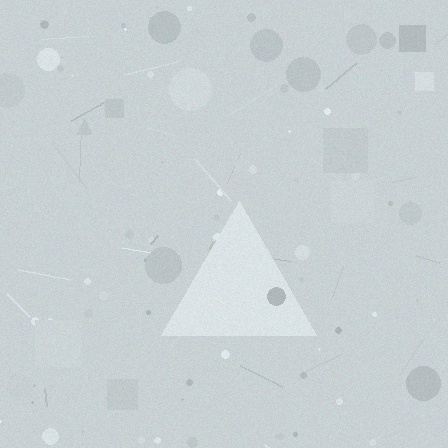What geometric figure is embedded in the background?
A triangle is embedded in the background.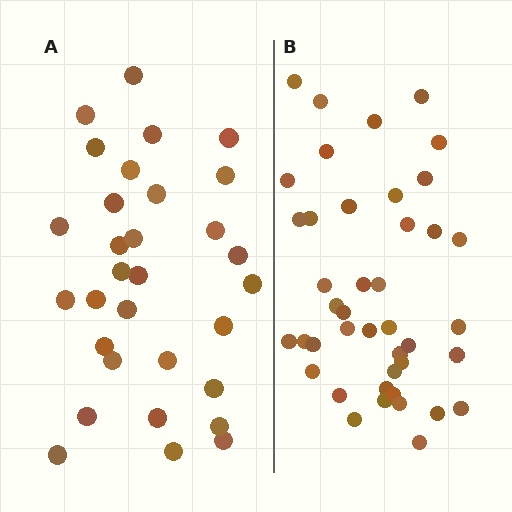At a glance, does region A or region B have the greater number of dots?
Region B (the right region) has more dots.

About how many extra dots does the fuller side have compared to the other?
Region B has roughly 12 or so more dots than region A.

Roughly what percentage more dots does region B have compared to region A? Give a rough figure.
About 35% more.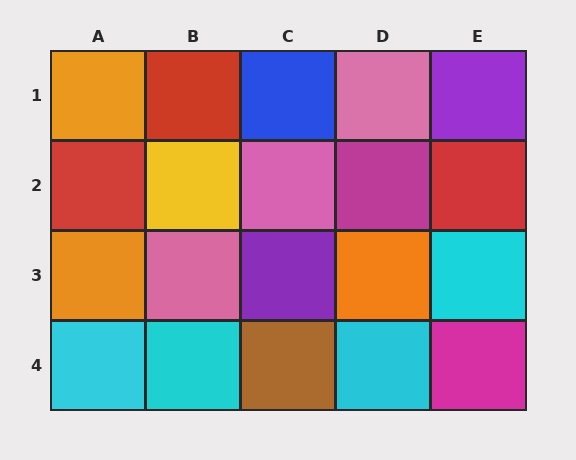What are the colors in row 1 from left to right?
Orange, red, blue, pink, purple.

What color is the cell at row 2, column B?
Yellow.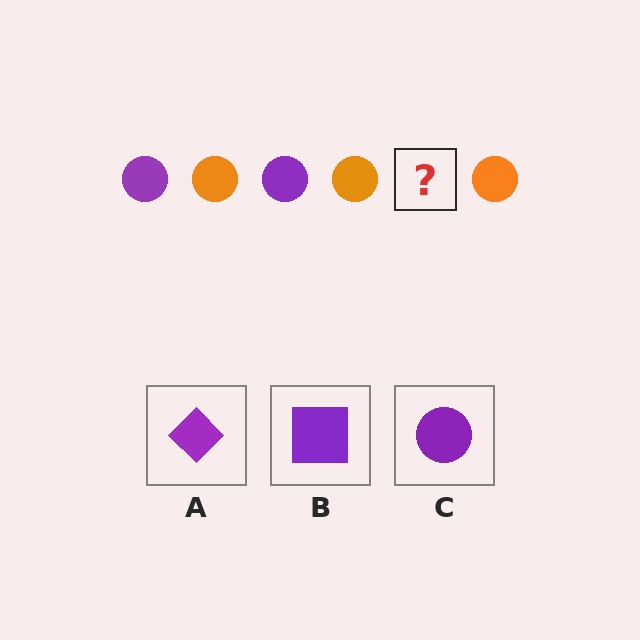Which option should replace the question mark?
Option C.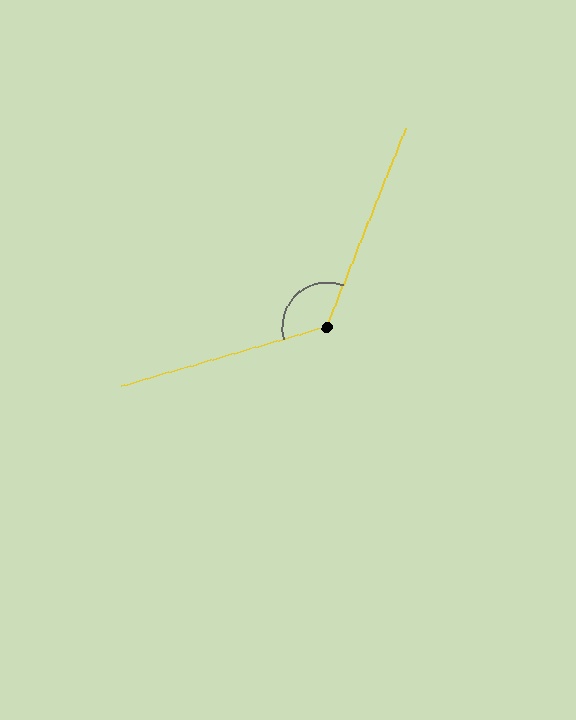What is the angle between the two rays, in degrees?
Approximately 128 degrees.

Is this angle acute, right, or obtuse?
It is obtuse.